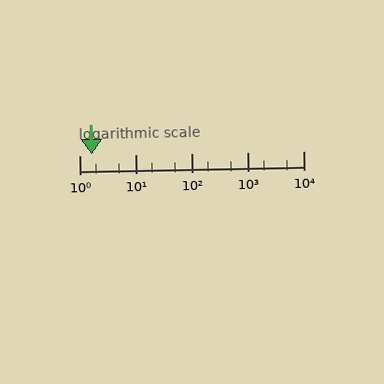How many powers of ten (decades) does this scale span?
The scale spans 4 decades, from 1 to 10000.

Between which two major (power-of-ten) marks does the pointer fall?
The pointer is between 1 and 10.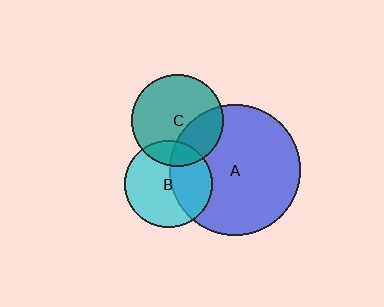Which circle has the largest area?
Circle A (blue).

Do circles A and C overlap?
Yes.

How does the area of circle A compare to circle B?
Approximately 2.2 times.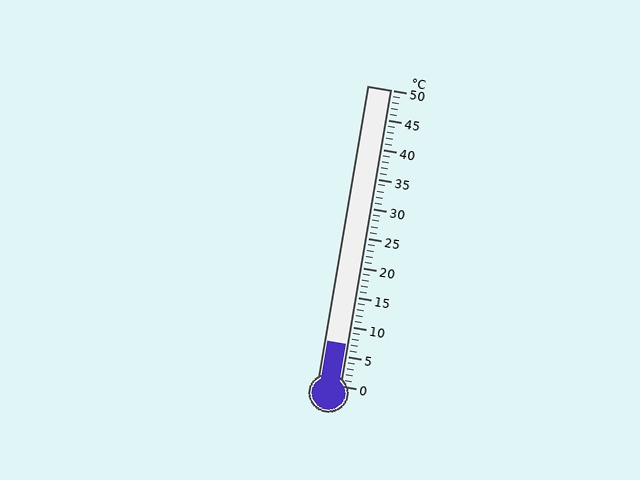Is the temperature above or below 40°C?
The temperature is below 40°C.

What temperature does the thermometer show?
The thermometer shows approximately 7°C.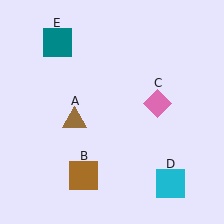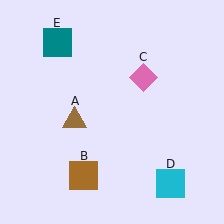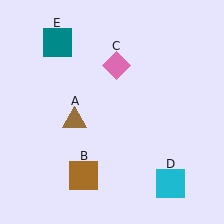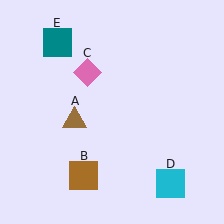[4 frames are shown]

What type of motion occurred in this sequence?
The pink diamond (object C) rotated counterclockwise around the center of the scene.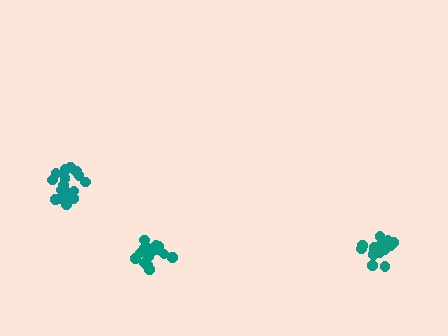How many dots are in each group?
Group 1: 17 dots, Group 2: 18 dots, Group 3: 19 dots (54 total).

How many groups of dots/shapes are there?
There are 3 groups.